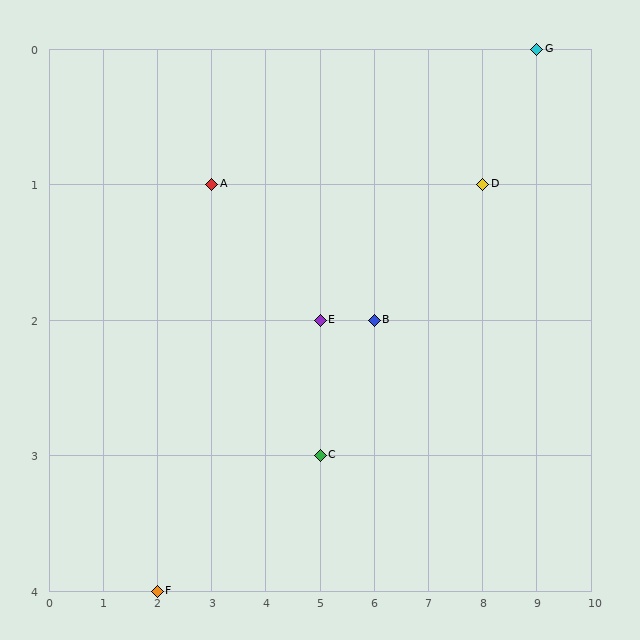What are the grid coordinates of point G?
Point G is at grid coordinates (9, 0).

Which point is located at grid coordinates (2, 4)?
Point F is at (2, 4).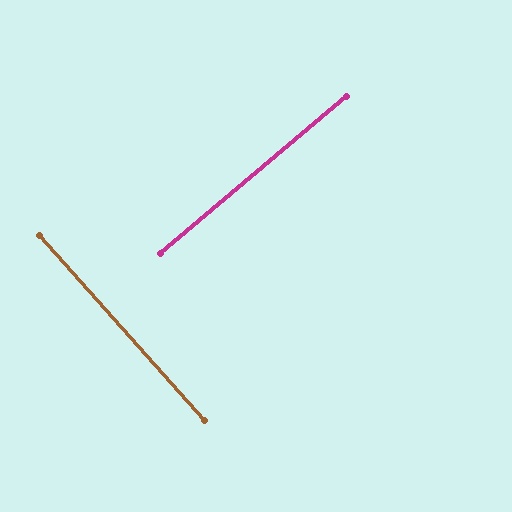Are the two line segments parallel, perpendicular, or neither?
Perpendicular — they meet at approximately 89°.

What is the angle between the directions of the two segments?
Approximately 89 degrees.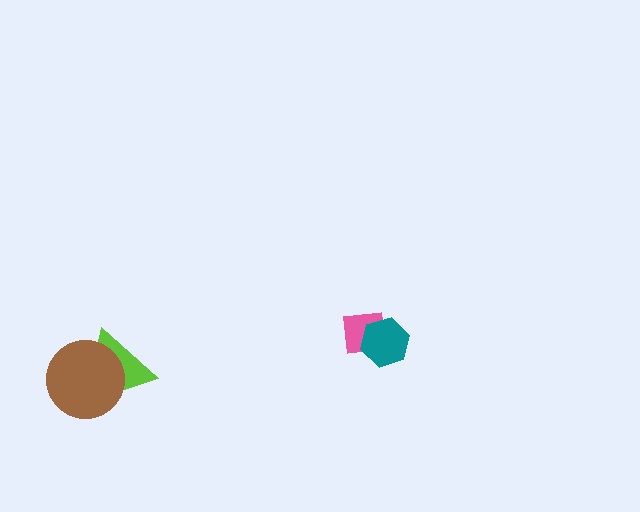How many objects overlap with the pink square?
1 object overlaps with the pink square.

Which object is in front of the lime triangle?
The brown circle is in front of the lime triangle.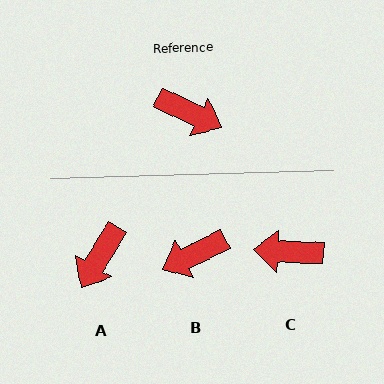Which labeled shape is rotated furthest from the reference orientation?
C, about 158 degrees away.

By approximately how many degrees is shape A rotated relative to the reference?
Approximately 96 degrees clockwise.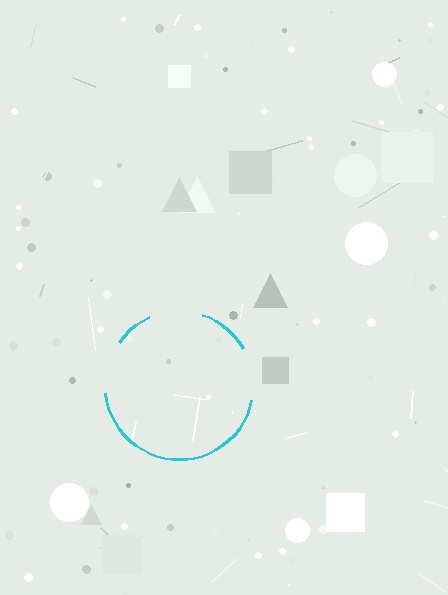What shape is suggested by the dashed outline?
The dashed outline suggests a circle.